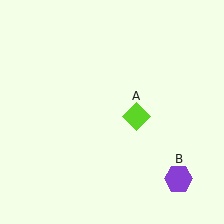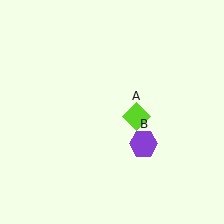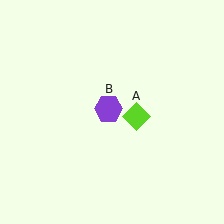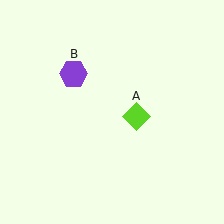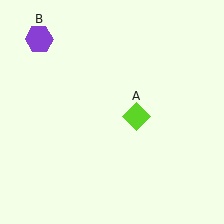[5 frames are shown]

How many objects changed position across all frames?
1 object changed position: purple hexagon (object B).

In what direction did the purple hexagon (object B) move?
The purple hexagon (object B) moved up and to the left.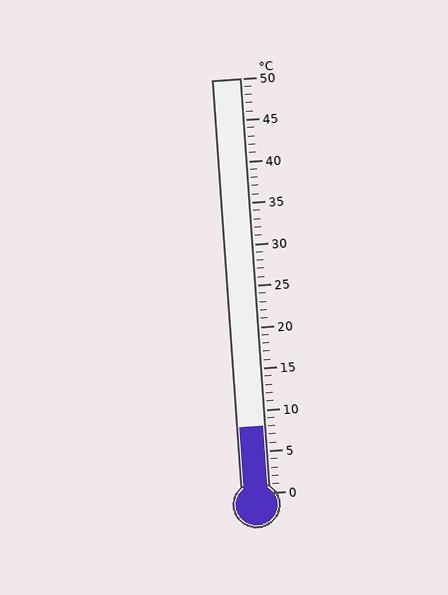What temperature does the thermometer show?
The thermometer shows approximately 8°C.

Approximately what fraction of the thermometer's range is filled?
The thermometer is filled to approximately 15% of its range.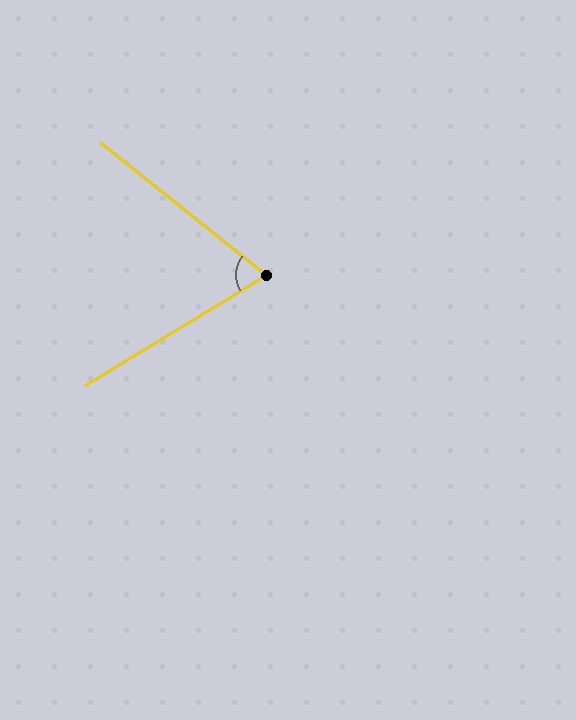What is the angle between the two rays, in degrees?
Approximately 70 degrees.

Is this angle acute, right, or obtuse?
It is acute.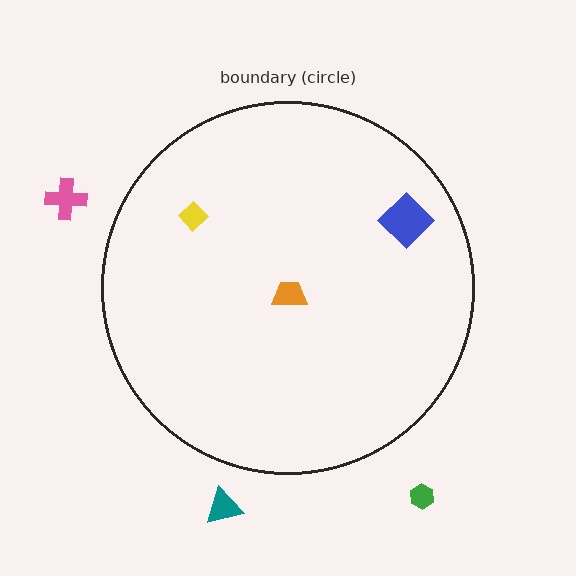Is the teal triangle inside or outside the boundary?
Outside.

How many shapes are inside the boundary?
3 inside, 3 outside.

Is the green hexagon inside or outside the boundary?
Outside.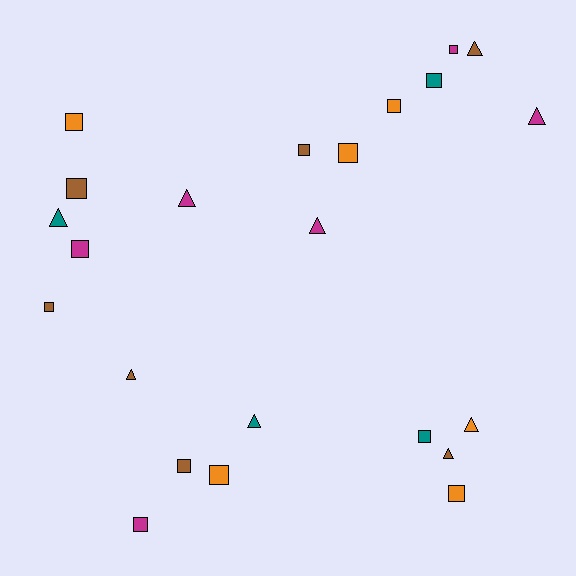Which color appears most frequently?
Brown, with 7 objects.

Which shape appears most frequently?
Square, with 14 objects.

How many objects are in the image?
There are 23 objects.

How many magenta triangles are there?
There are 3 magenta triangles.